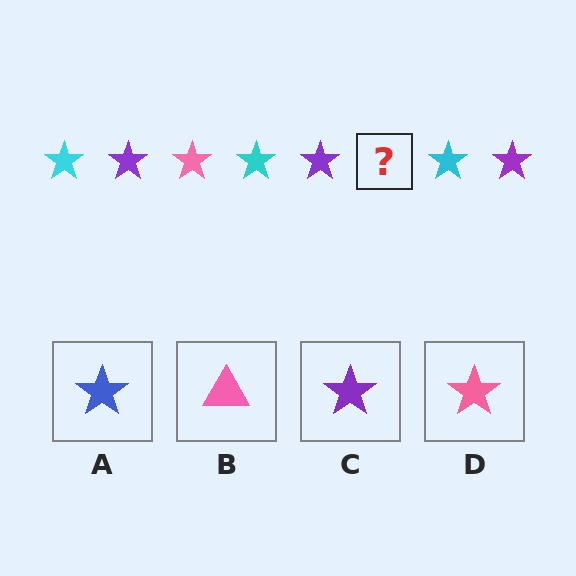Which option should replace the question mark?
Option D.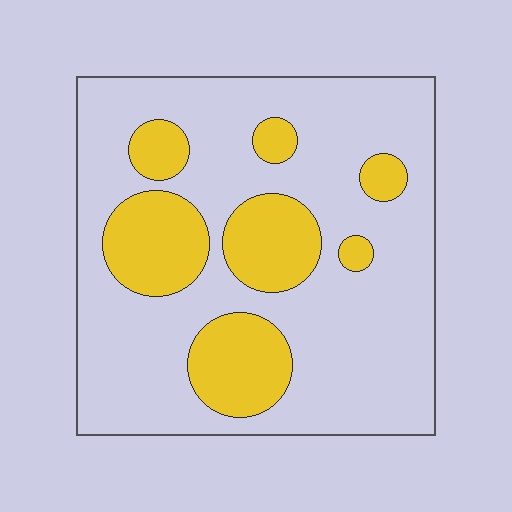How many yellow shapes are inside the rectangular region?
7.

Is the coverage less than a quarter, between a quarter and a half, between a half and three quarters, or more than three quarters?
Between a quarter and a half.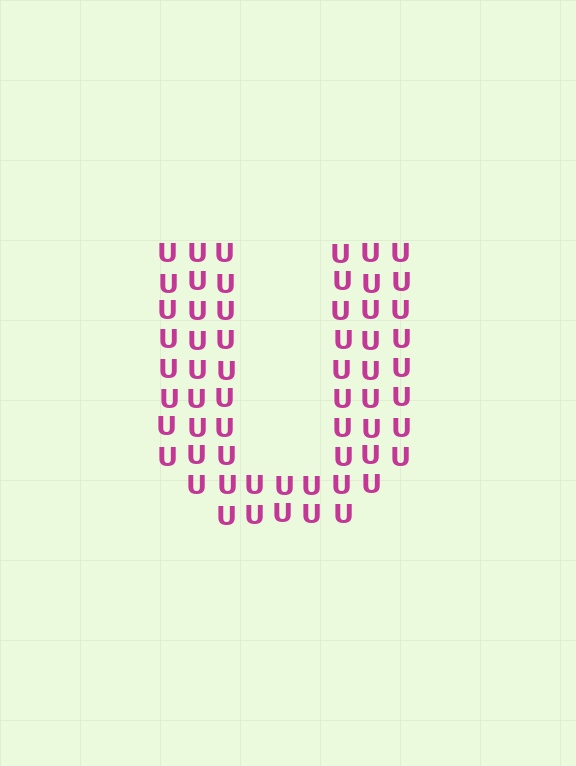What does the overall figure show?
The overall figure shows the letter U.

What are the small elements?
The small elements are letter U's.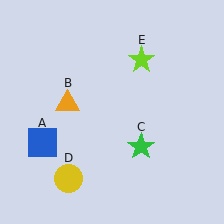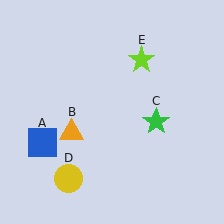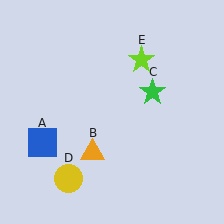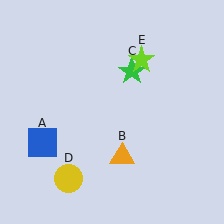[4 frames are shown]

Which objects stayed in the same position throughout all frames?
Blue square (object A) and yellow circle (object D) and lime star (object E) remained stationary.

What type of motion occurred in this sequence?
The orange triangle (object B), green star (object C) rotated counterclockwise around the center of the scene.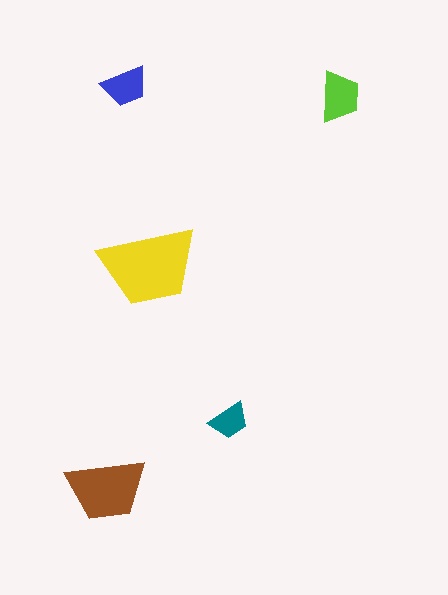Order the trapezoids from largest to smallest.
the yellow one, the brown one, the lime one, the blue one, the teal one.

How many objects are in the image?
There are 5 objects in the image.